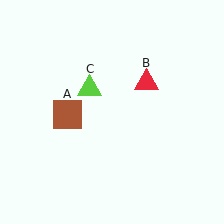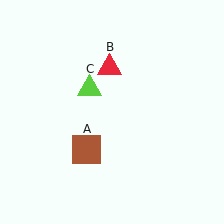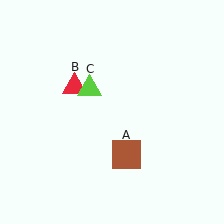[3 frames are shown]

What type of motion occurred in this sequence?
The brown square (object A), red triangle (object B) rotated counterclockwise around the center of the scene.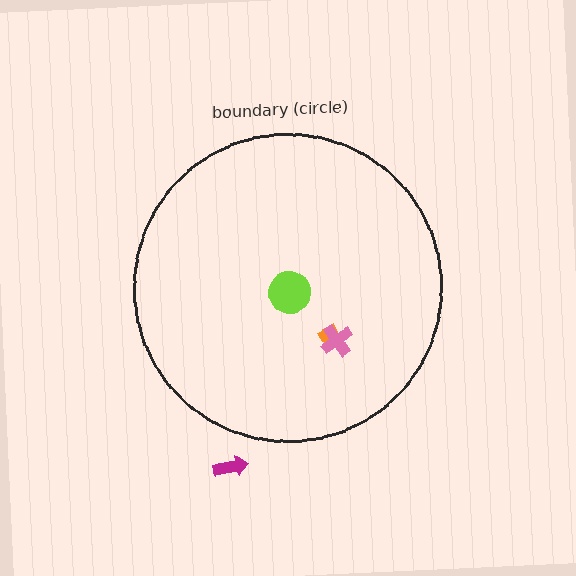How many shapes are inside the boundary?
3 inside, 1 outside.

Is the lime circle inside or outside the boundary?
Inside.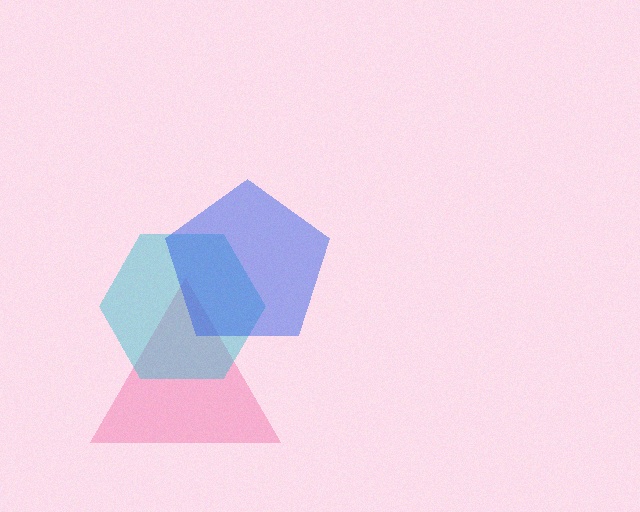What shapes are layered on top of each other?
The layered shapes are: a pink triangle, a cyan hexagon, a blue pentagon.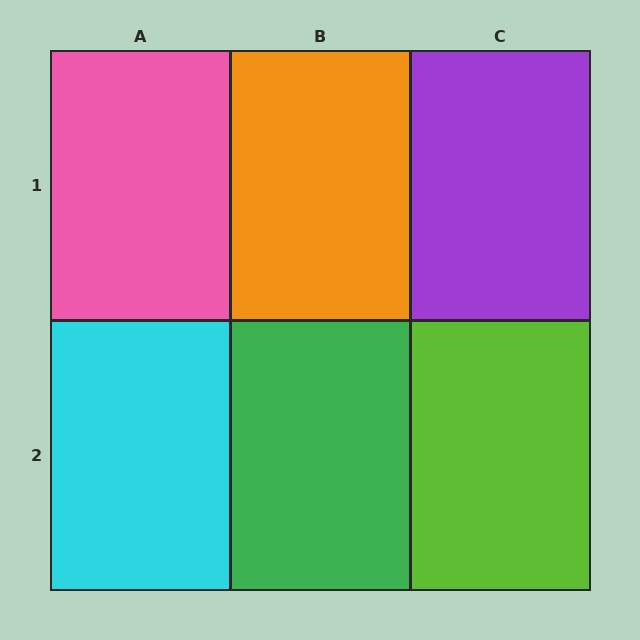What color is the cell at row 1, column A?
Pink.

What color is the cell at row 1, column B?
Orange.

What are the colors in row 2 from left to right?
Cyan, green, lime.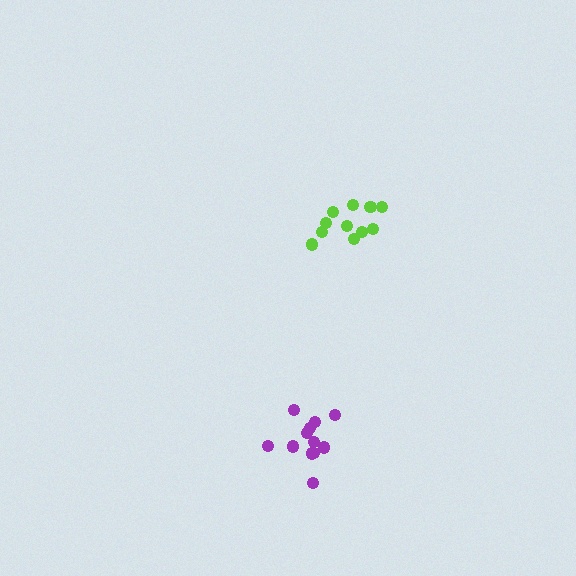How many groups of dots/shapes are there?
There are 2 groups.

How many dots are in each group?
Group 1: 12 dots, Group 2: 11 dots (23 total).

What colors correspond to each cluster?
The clusters are colored: purple, lime.